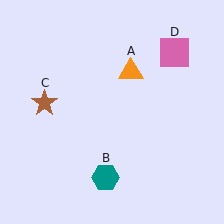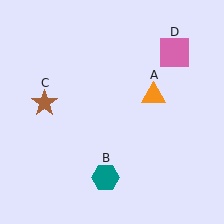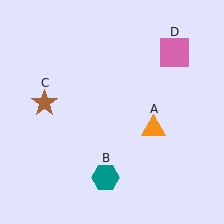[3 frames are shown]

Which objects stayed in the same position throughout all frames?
Teal hexagon (object B) and brown star (object C) and pink square (object D) remained stationary.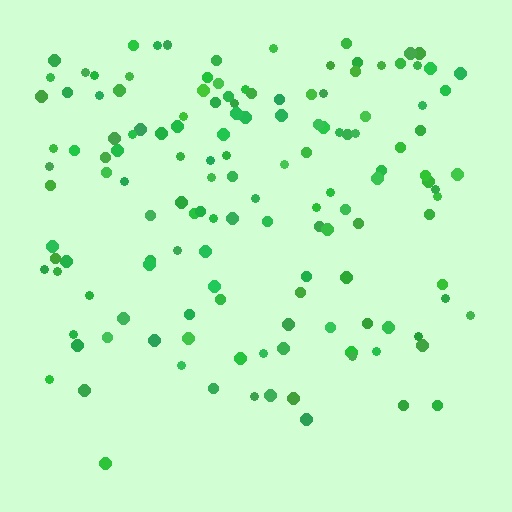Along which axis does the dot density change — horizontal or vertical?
Vertical.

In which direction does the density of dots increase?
From bottom to top, with the top side densest.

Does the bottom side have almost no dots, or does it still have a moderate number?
Still a moderate number, just noticeably fewer than the top.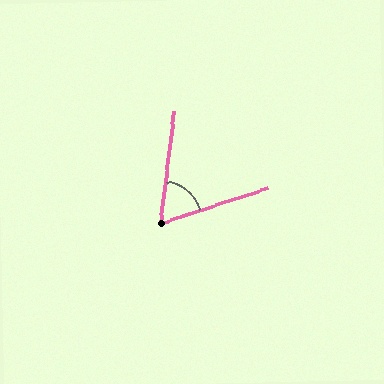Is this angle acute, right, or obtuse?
It is acute.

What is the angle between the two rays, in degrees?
Approximately 65 degrees.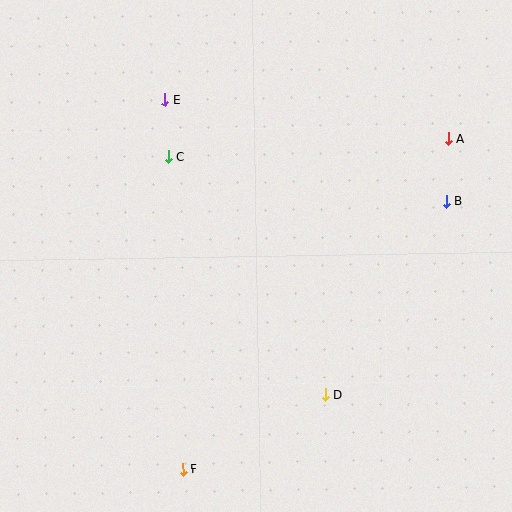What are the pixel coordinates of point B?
Point B is at (446, 201).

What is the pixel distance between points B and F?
The distance between B and F is 376 pixels.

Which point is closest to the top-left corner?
Point E is closest to the top-left corner.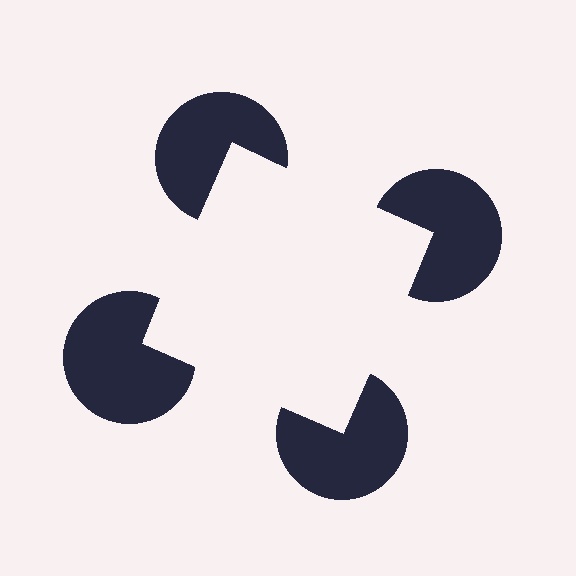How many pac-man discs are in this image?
There are 4 — one at each vertex of the illusory square.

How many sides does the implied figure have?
4 sides.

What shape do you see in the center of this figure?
An illusory square — its edges are inferred from the aligned wedge cuts in the pac-man discs, not physically drawn.